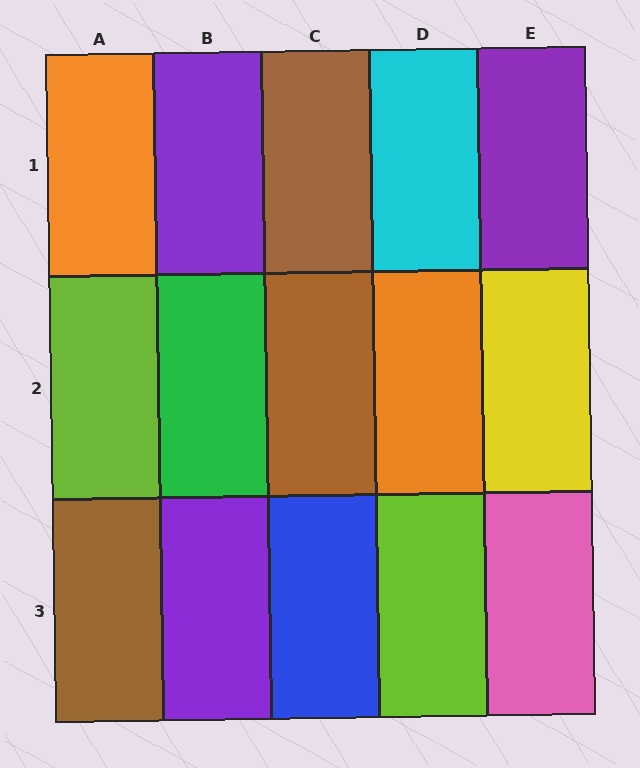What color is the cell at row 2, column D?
Orange.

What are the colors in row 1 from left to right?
Orange, purple, brown, cyan, purple.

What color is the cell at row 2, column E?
Yellow.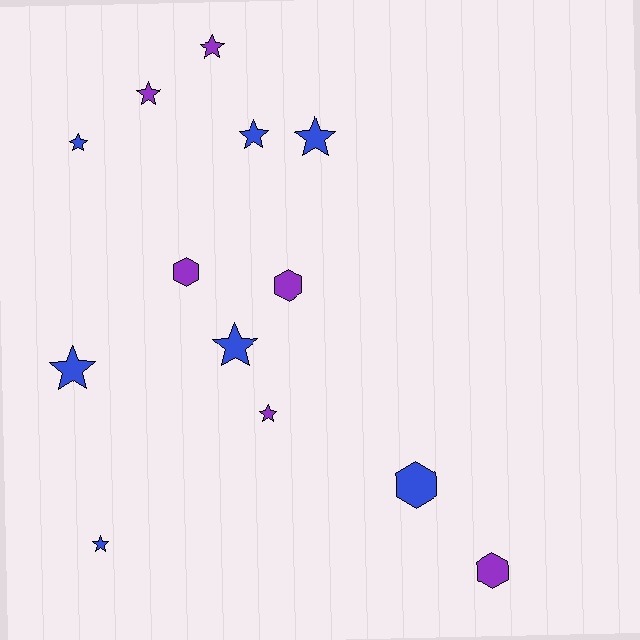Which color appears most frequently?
Blue, with 7 objects.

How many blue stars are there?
There are 6 blue stars.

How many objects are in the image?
There are 13 objects.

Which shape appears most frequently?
Star, with 9 objects.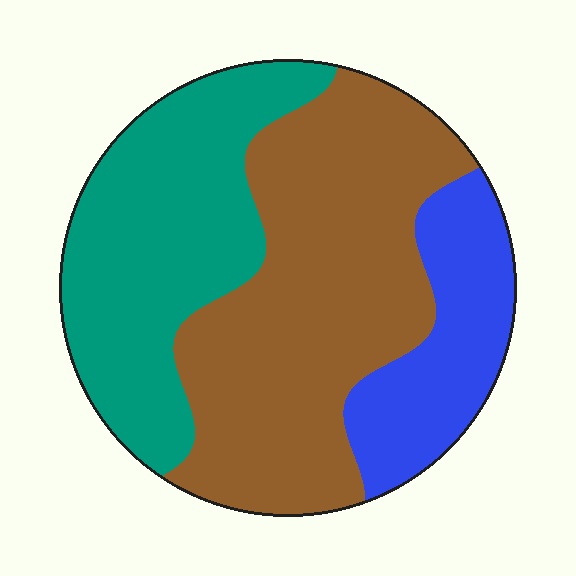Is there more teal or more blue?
Teal.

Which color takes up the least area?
Blue, at roughly 20%.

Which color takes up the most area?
Brown, at roughly 50%.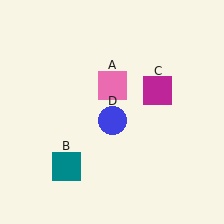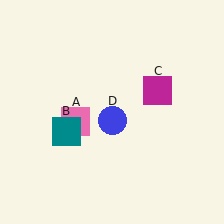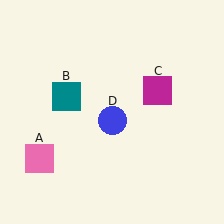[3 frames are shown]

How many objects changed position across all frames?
2 objects changed position: pink square (object A), teal square (object B).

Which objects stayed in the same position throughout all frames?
Magenta square (object C) and blue circle (object D) remained stationary.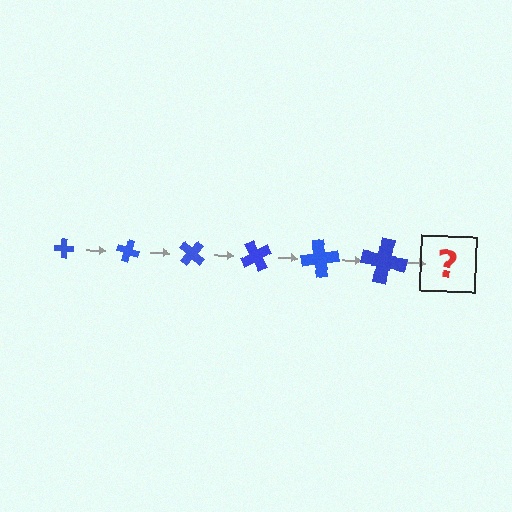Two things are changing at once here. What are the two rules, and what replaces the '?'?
The two rules are that the cross grows larger each step and it rotates 20 degrees each step. The '?' should be a cross, larger than the previous one and rotated 120 degrees from the start.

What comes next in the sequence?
The next element should be a cross, larger than the previous one and rotated 120 degrees from the start.